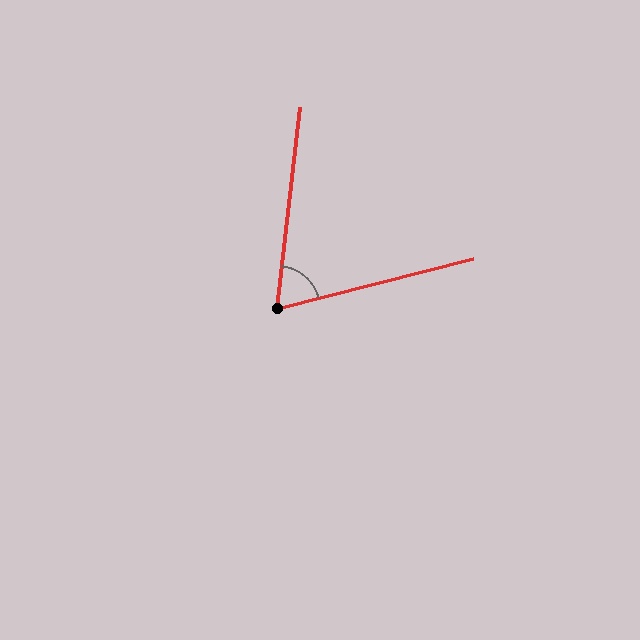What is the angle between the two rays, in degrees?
Approximately 69 degrees.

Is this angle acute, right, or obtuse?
It is acute.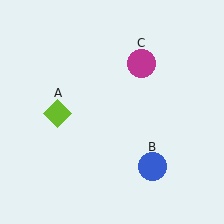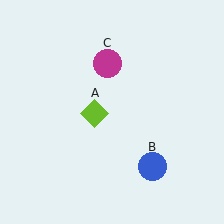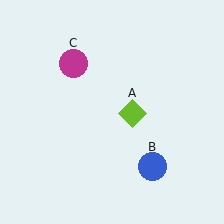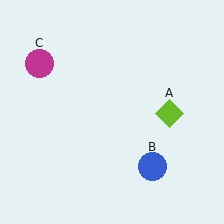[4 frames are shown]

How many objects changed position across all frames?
2 objects changed position: lime diamond (object A), magenta circle (object C).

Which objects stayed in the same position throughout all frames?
Blue circle (object B) remained stationary.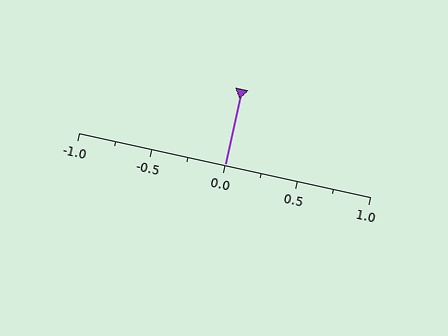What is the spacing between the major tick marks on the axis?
The major ticks are spaced 0.5 apart.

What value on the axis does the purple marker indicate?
The marker indicates approximately 0.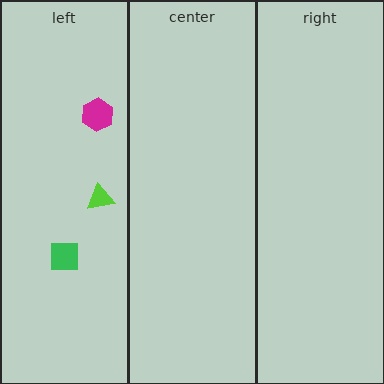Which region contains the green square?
The left region.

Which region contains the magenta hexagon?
The left region.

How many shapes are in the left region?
3.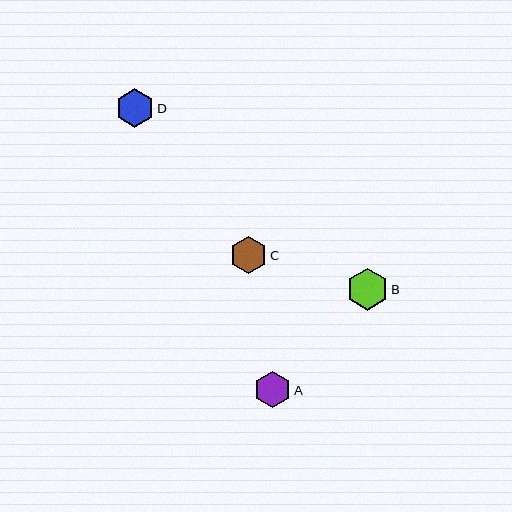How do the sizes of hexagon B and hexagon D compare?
Hexagon B and hexagon D are approximately the same size.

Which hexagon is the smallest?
Hexagon A is the smallest with a size of approximately 36 pixels.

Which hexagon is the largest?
Hexagon B is the largest with a size of approximately 42 pixels.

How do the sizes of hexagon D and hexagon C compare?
Hexagon D and hexagon C are approximately the same size.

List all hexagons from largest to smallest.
From largest to smallest: B, D, C, A.